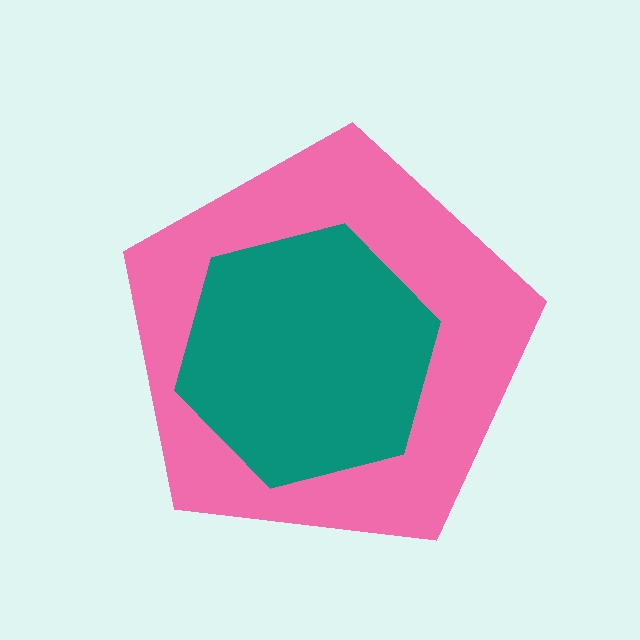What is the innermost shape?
The teal hexagon.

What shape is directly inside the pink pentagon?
The teal hexagon.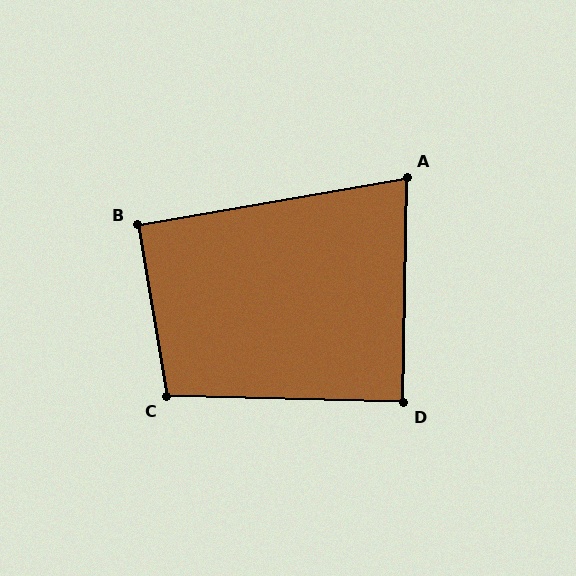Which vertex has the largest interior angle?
C, at approximately 101 degrees.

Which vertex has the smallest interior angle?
A, at approximately 79 degrees.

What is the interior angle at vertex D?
Approximately 90 degrees (approximately right).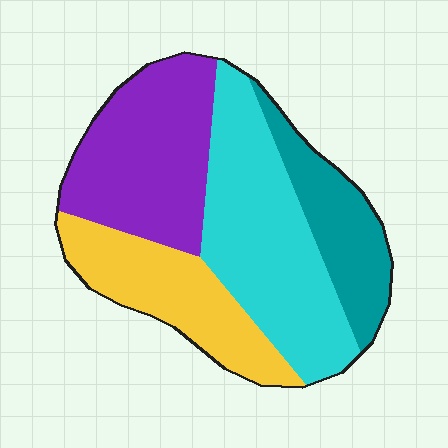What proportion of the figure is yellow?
Yellow covers around 20% of the figure.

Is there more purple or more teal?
Purple.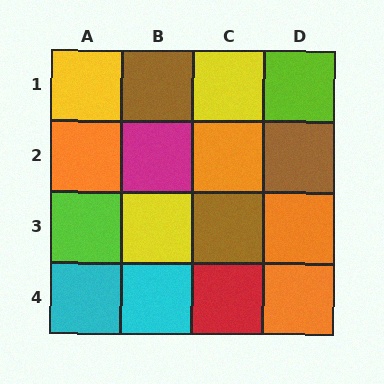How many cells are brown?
3 cells are brown.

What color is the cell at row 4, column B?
Cyan.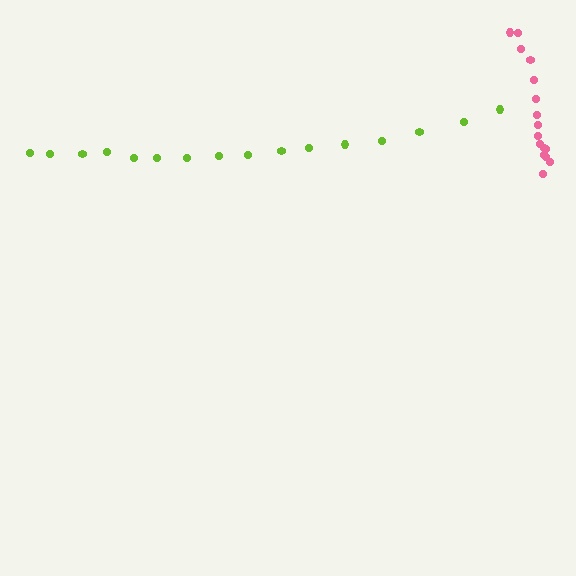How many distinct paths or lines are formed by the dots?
There are 2 distinct paths.